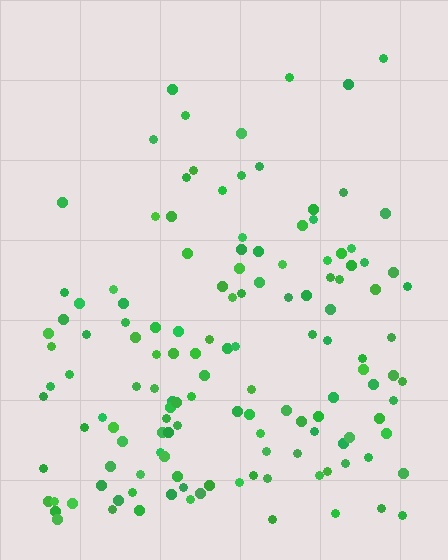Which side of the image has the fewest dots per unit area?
The top.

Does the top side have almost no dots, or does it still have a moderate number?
Still a moderate number, just noticeably fewer than the bottom.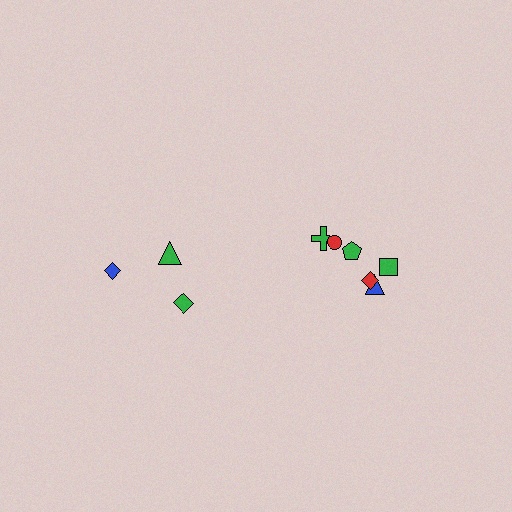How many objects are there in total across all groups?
There are 9 objects.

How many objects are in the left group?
There are 3 objects.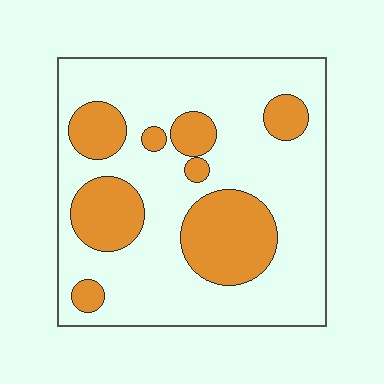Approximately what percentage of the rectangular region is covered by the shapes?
Approximately 25%.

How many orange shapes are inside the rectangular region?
8.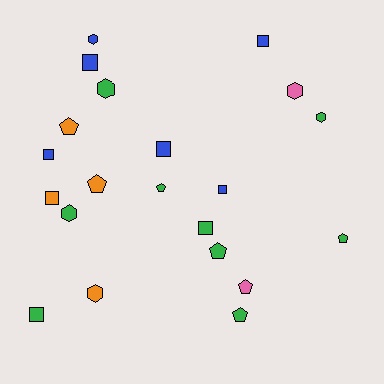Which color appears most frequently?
Green, with 9 objects.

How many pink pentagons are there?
There is 1 pink pentagon.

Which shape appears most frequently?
Square, with 8 objects.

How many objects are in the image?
There are 21 objects.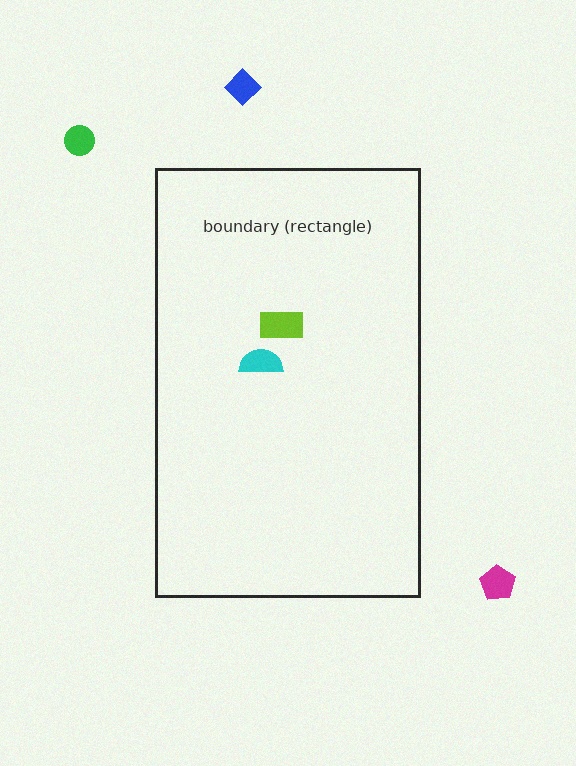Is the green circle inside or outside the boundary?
Outside.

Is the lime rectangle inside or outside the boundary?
Inside.